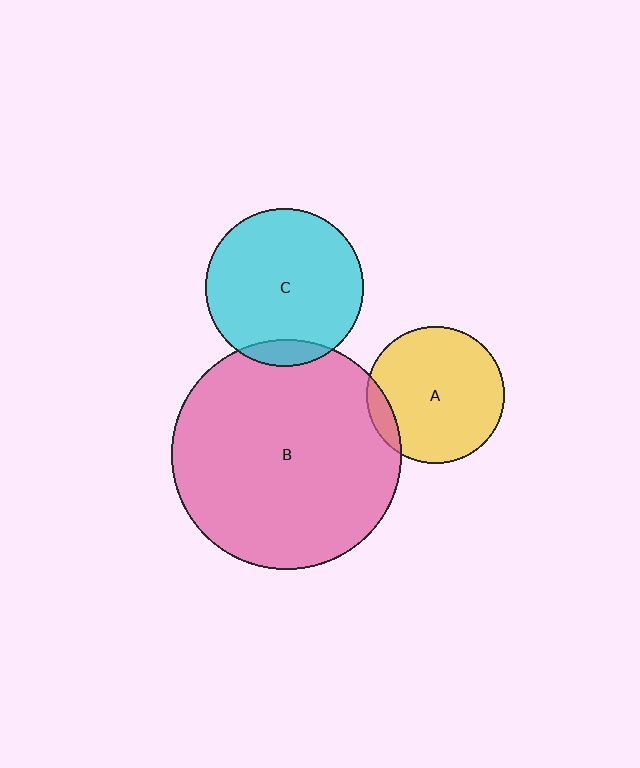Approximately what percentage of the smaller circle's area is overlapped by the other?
Approximately 10%.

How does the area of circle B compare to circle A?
Approximately 2.8 times.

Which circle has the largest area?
Circle B (pink).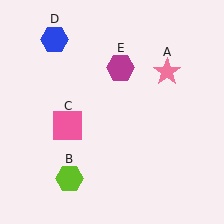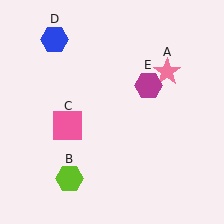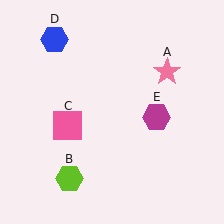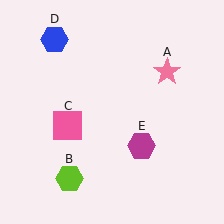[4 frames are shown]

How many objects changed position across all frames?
1 object changed position: magenta hexagon (object E).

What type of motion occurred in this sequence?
The magenta hexagon (object E) rotated clockwise around the center of the scene.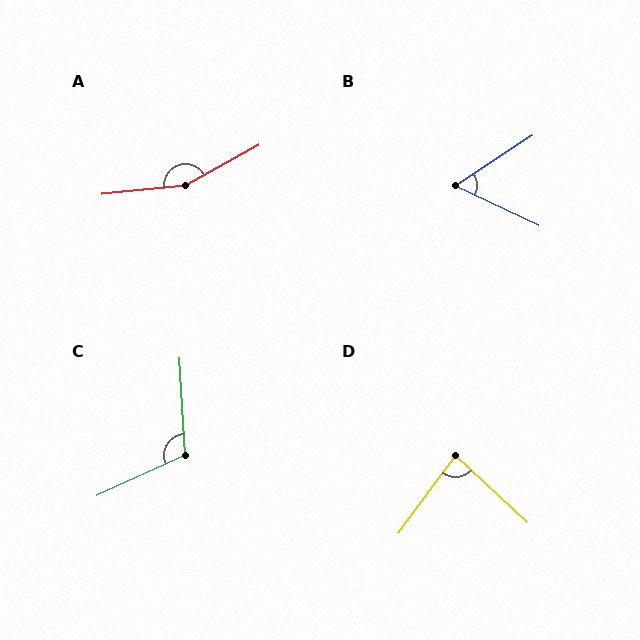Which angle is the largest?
A, at approximately 157 degrees.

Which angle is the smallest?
B, at approximately 58 degrees.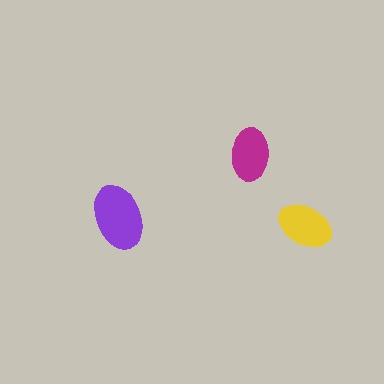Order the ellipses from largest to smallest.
the purple one, the yellow one, the magenta one.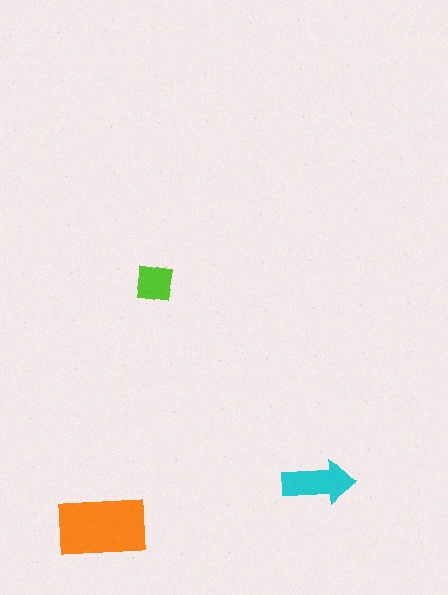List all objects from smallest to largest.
The lime square, the cyan arrow, the orange rectangle.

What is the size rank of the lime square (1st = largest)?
3rd.